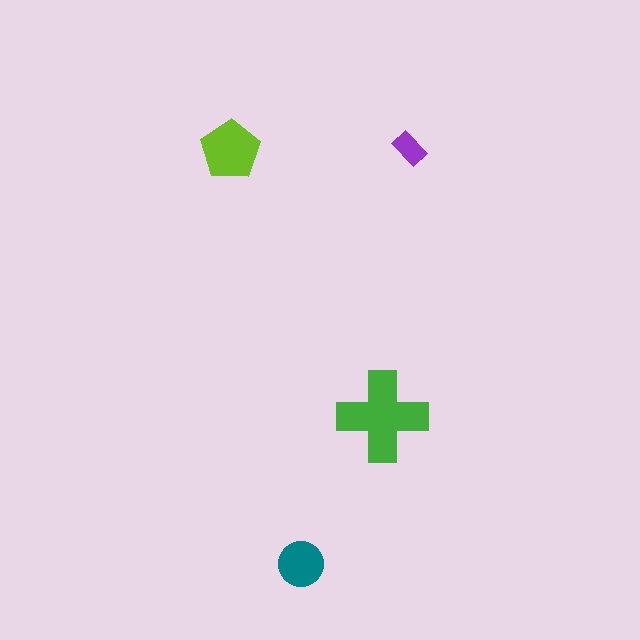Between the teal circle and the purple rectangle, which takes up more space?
The teal circle.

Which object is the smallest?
The purple rectangle.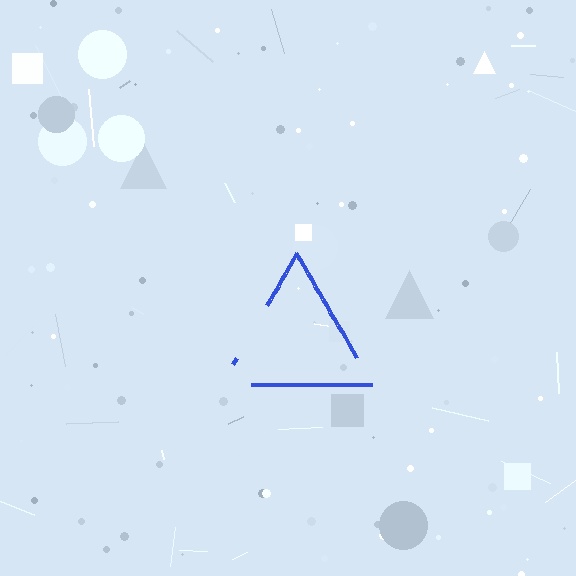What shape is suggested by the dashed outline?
The dashed outline suggests a triangle.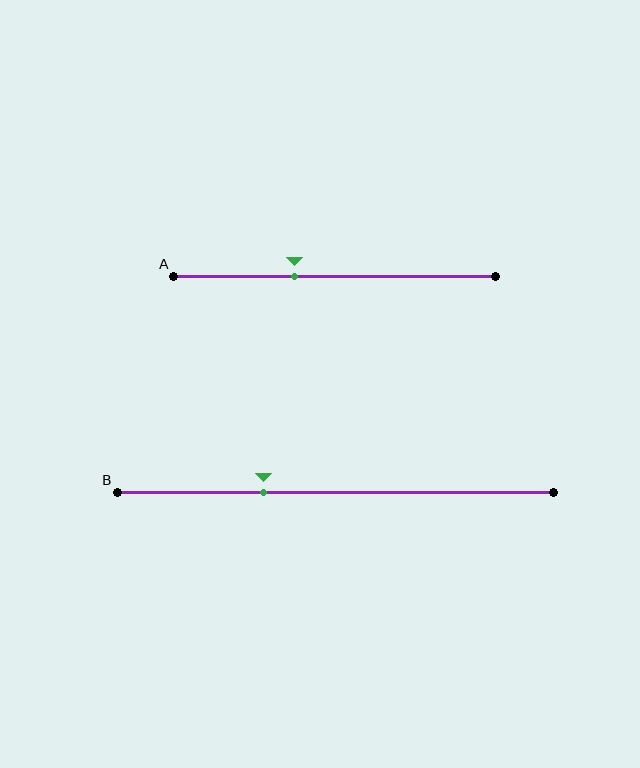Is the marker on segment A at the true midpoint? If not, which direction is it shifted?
No, the marker on segment A is shifted to the left by about 12% of the segment length.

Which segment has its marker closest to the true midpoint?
Segment A has its marker closest to the true midpoint.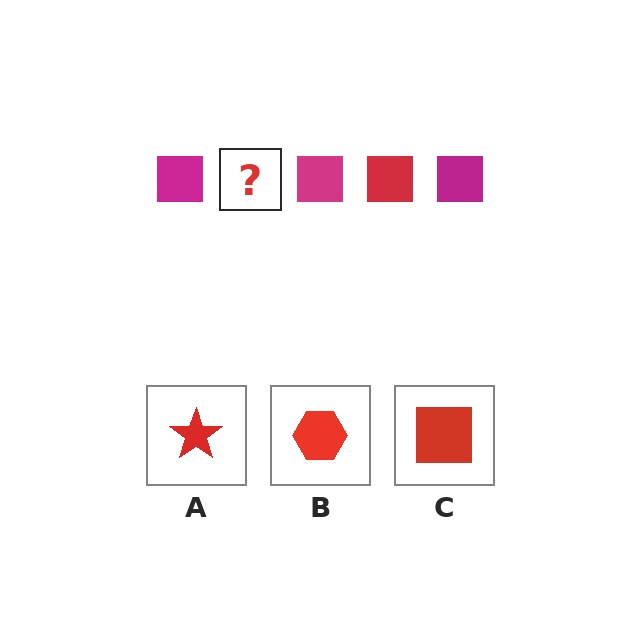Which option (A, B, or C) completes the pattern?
C.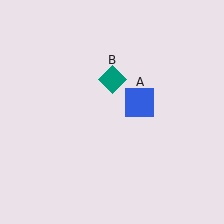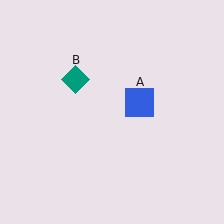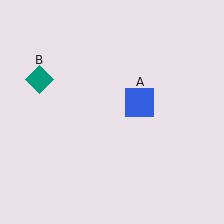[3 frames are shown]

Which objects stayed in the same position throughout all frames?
Blue square (object A) remained stationary.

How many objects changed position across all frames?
1 object changed position: teal diamond (object B).